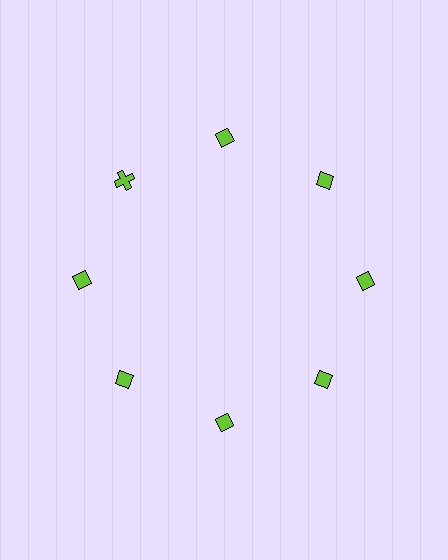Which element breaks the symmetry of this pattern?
The lime cross at roughly the 10 o'clock position breaks the symmetry. All other shapes are lime diamonds.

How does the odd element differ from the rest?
It has a different shape: cross instead of diamond.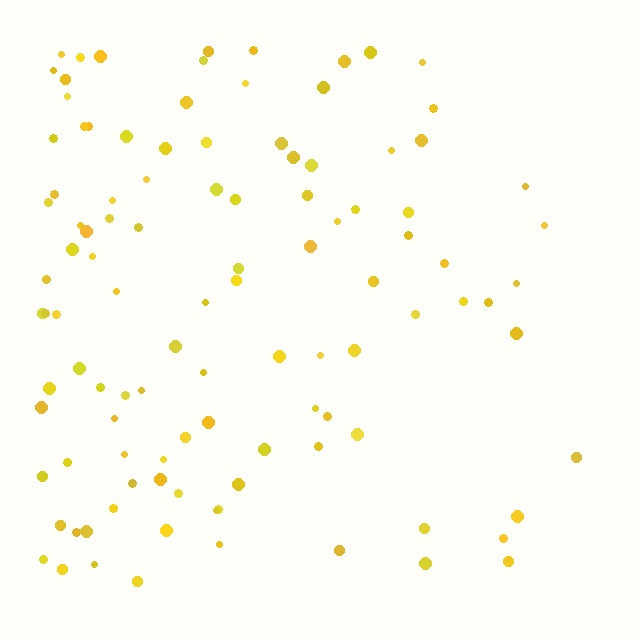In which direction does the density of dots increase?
From right to left, with the left side densest.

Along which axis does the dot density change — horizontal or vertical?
Horizontal.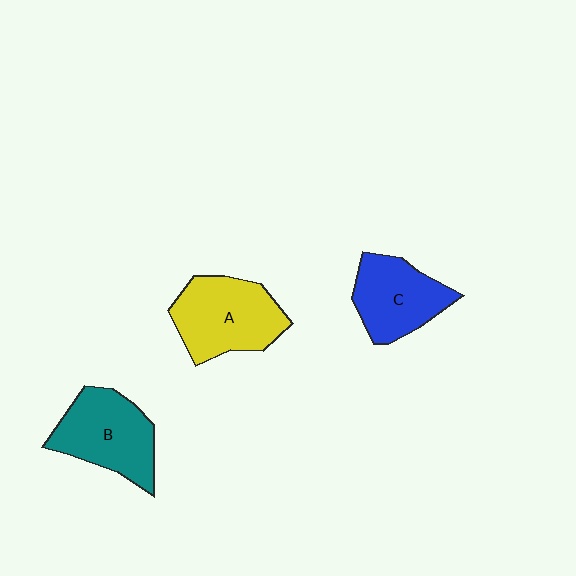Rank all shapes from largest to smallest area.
From largest to smallest: A (yellow), B (teal), C (blue).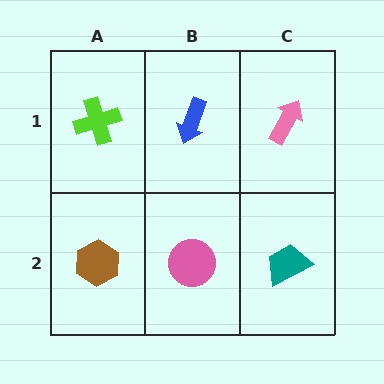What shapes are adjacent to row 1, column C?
A teal trapezoid (row 2, column C), a blue arrow (row 1, column B).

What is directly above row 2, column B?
A blue arrow.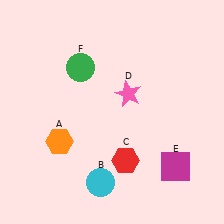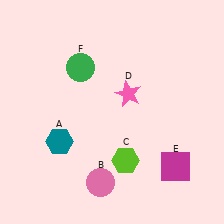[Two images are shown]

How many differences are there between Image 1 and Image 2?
There are 3 differences between the two images.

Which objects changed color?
A changed from orange to teal. B changed from cyan to pink. C changed from red to lime.